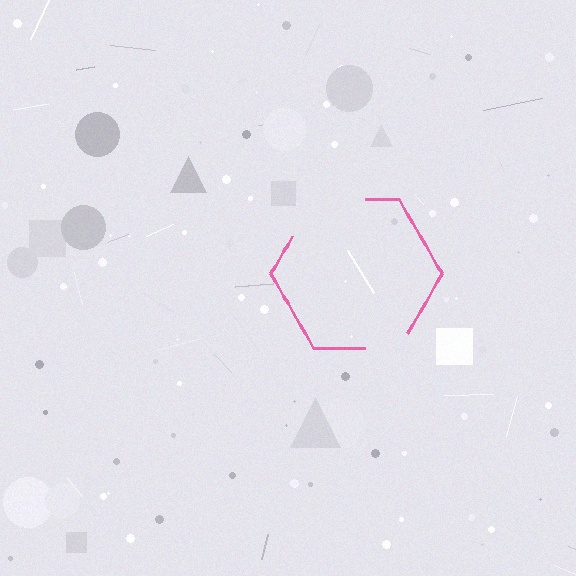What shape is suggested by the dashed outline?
The dashed outline suggests a hexagon.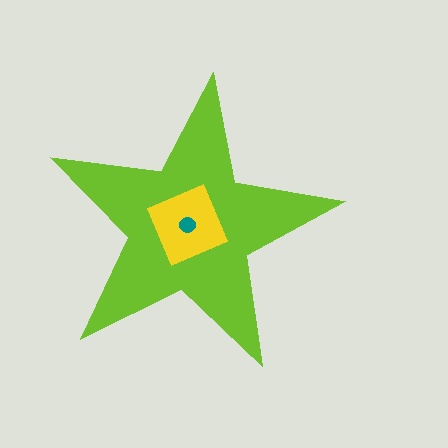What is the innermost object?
The teal circle.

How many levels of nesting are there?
3.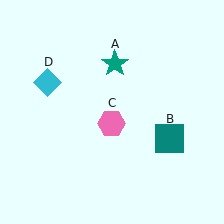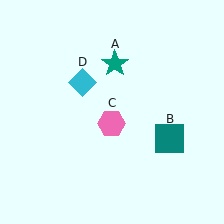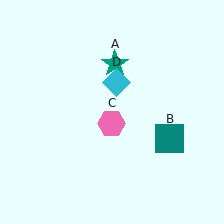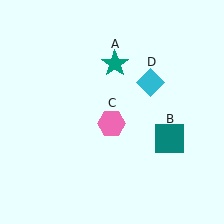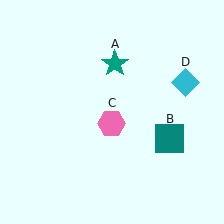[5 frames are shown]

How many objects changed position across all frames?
1 object changed position: cyan diamond (object D).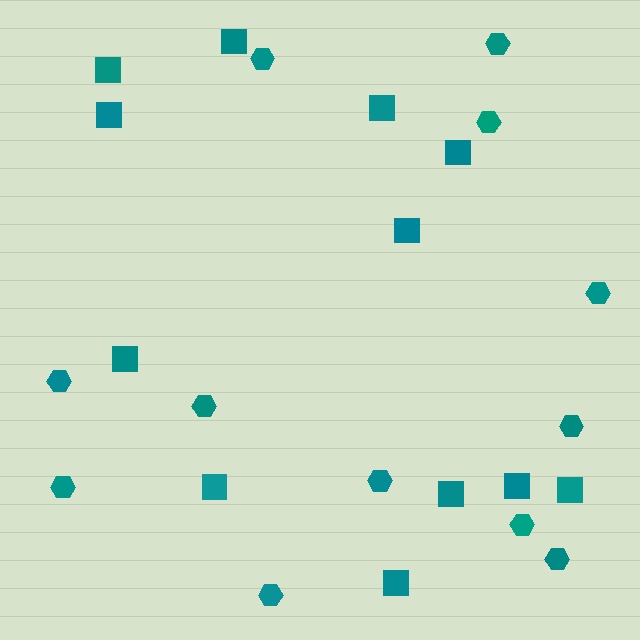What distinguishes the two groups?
There are 2 groups: one group of squares (12) and one group of hexagons (12).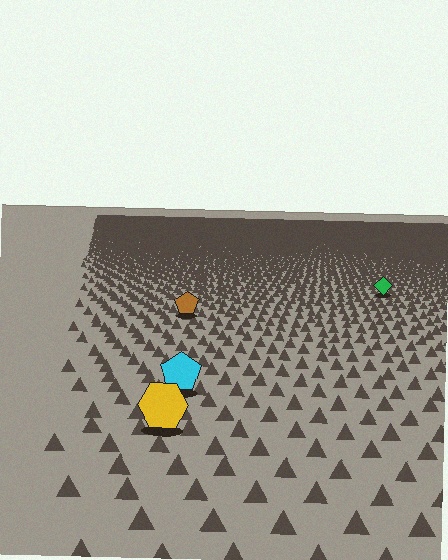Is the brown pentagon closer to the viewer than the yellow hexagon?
No. The yellow hexagon is closer — you can tell from the texture gradient: the ground texture is coarser near it.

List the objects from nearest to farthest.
From nearest to farthest: the yellow hexagon, the cyan pentagon, the brown pentagon, the green diamond.